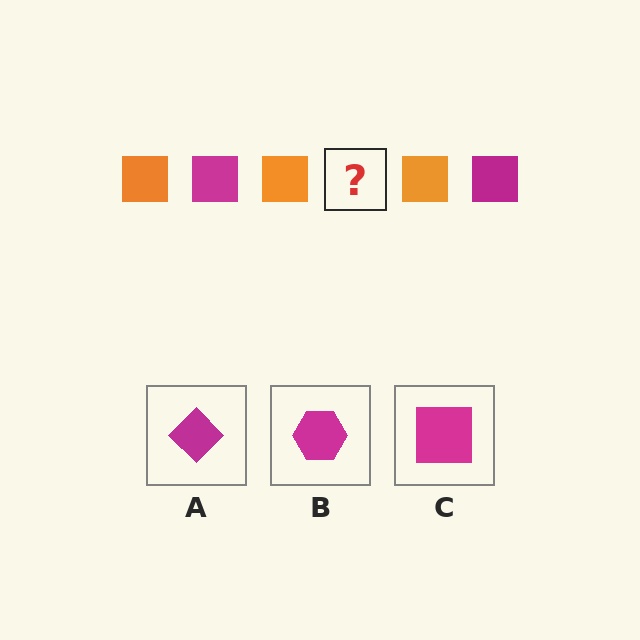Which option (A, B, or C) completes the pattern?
C.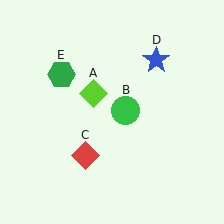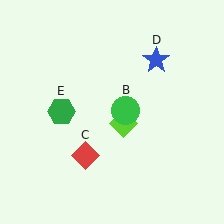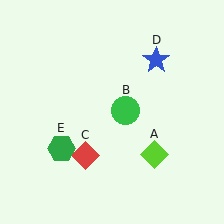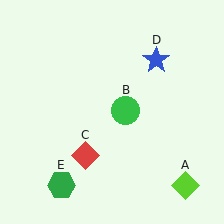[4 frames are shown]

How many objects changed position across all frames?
2 objects changed position: lime diamond (object A), green hexagon (object E).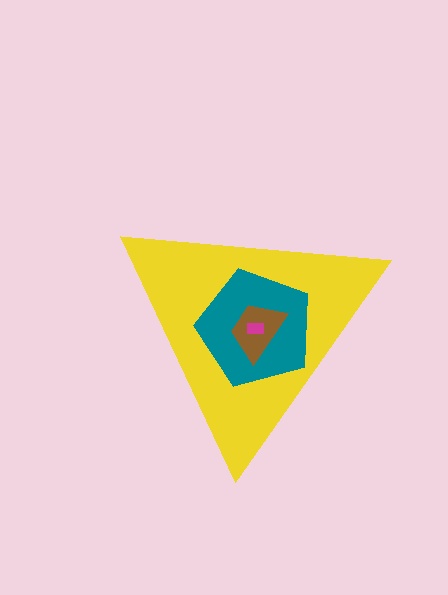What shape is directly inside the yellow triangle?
The teal pentagon.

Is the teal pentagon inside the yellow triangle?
Yes.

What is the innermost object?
The magenta rectangle.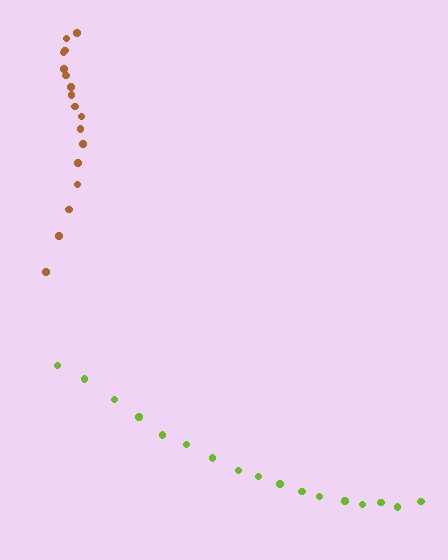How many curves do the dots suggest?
There are 2 distinct paths.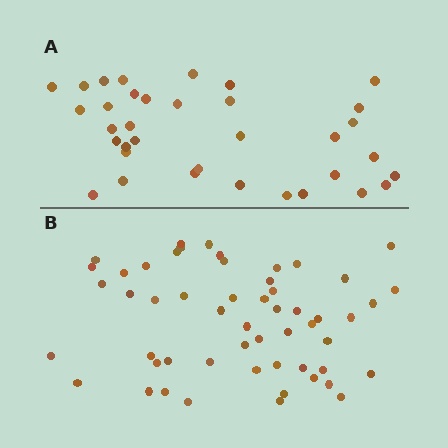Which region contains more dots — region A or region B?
Region B (the bottom region) has more dots.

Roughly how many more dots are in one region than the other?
Region B has approximately 20 more dots than region A.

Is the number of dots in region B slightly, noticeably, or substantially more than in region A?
Region B has substantially more. The ratio is roughly 1.5 to 1.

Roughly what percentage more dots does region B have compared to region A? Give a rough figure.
About 55% more.